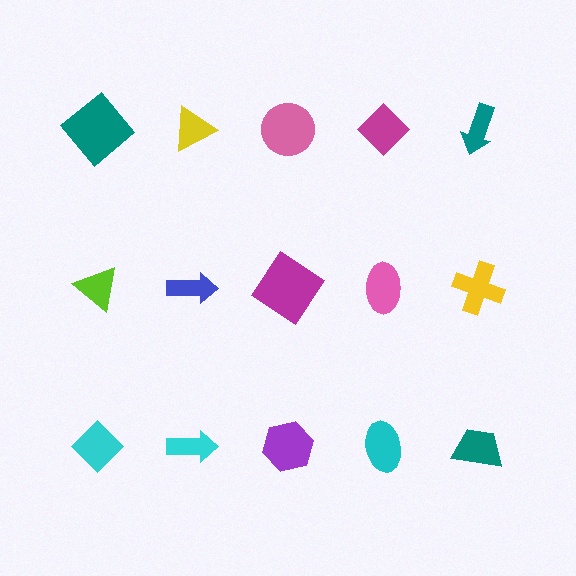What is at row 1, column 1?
A teal diamond.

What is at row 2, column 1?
A lime triangle.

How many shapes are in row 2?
5 shapes.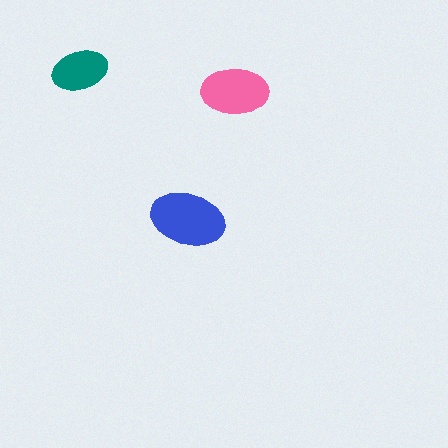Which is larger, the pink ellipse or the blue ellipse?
The blue one.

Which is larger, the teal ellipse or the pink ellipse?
The pink one.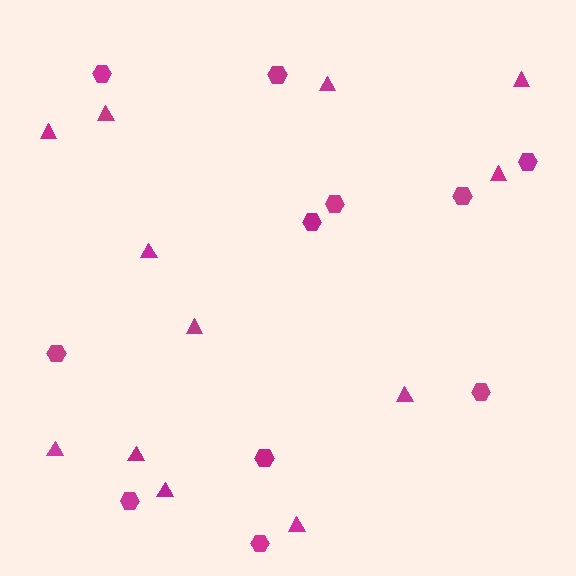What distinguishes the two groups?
There are 2 groups: one group of hexagons (11) and one group of triangles (12).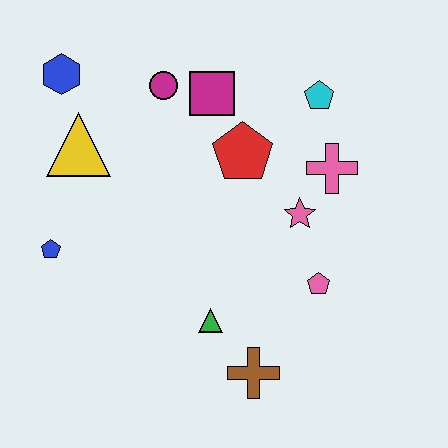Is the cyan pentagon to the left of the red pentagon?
No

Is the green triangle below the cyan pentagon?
Yes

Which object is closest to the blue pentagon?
The yellow triangle is closest to the blue pentagon.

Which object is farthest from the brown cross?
The blue hexagon is farthest from the brown cross.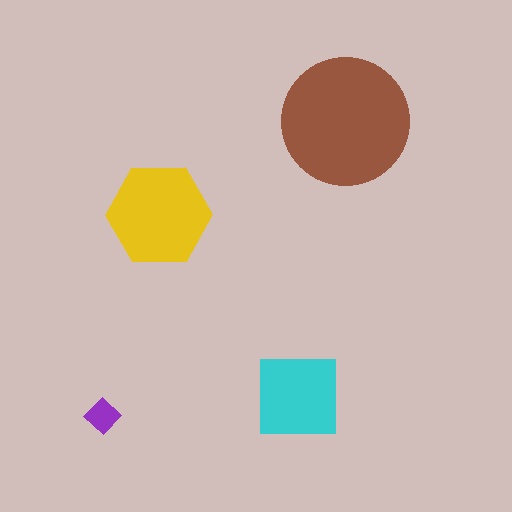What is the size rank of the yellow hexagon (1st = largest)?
2nd.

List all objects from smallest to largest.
The purple diamond, the cyan square, the yellow hexagon, the brown circle.